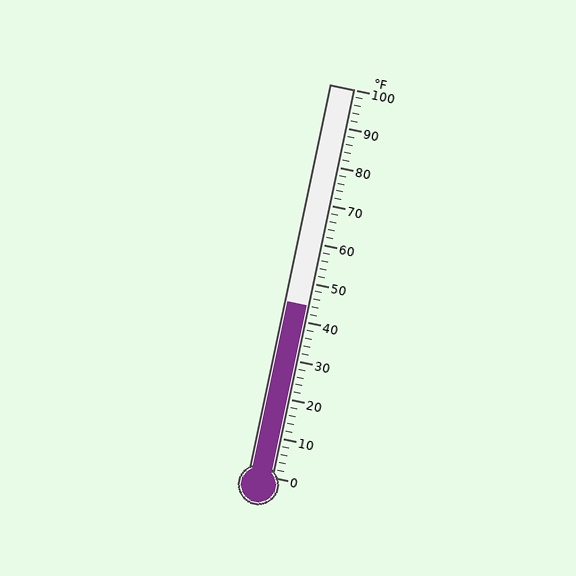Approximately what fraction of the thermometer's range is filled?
The thermometer is filled to approximately 45% of its range.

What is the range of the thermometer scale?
The thermometer scale ranges from 0°F to 100°F.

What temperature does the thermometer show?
The thermometer shows approximately 44°F.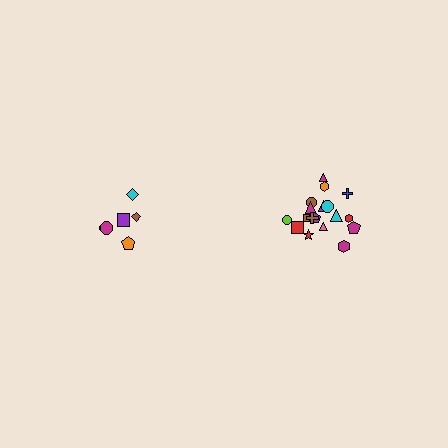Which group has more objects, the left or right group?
The right group.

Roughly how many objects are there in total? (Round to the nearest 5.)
Roughly 25 objects in total.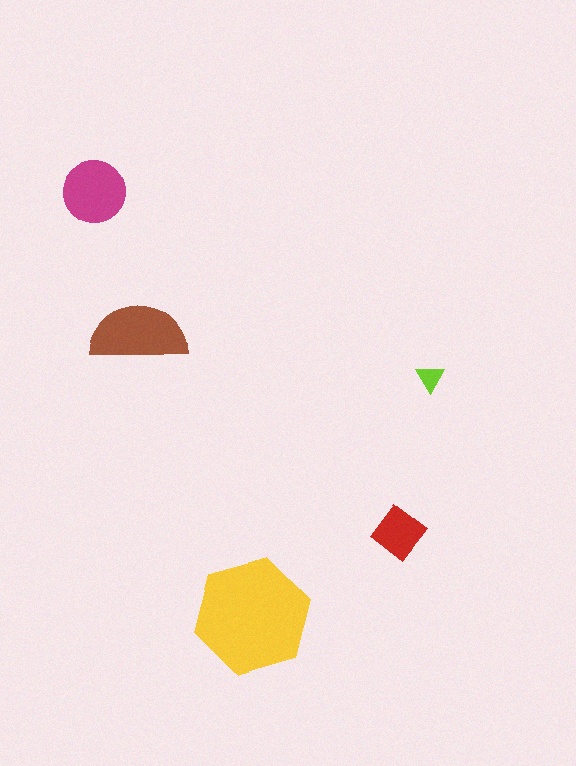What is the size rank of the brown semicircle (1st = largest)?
2nd.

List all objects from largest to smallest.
The yellow hexagon, the brown semicircle, the magenta circle, the red diamond, the lime triangle.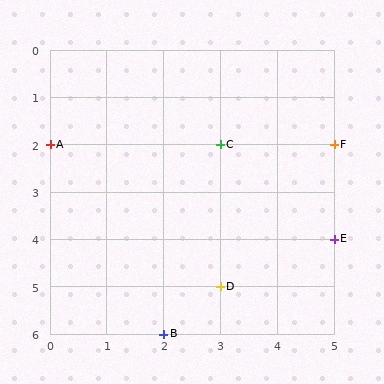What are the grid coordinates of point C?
Point C is at grid coordinates (3, 2).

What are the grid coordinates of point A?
Point A is at grid coordinates (0, 2).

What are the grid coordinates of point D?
Point D is at grid coordinates (3, 5).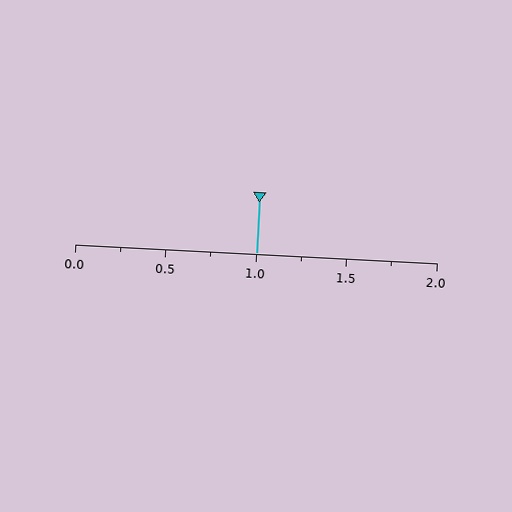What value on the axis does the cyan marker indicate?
The marker indicates approximately 1.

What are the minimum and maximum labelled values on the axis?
The axis runs from 0.0 to 2.0.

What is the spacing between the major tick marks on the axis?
The major ticks are spaced 0.5 apart.